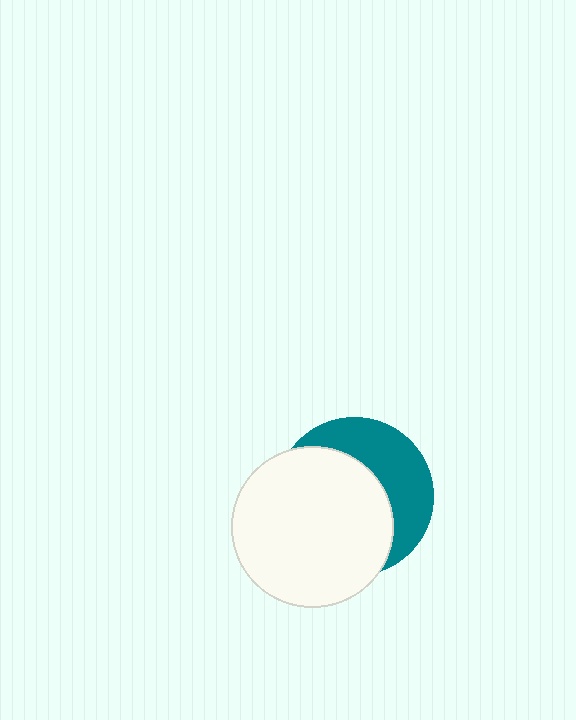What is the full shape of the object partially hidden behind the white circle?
The partially hidden object is a teal circle.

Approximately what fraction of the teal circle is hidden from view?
Roughly 61% of the teal circle is hidden behind the white circle.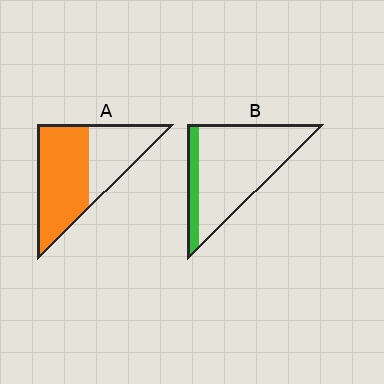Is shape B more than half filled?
No.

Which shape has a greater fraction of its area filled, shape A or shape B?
Shape A.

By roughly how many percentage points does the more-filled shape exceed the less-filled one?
By roughly 45 percentage points (A over B).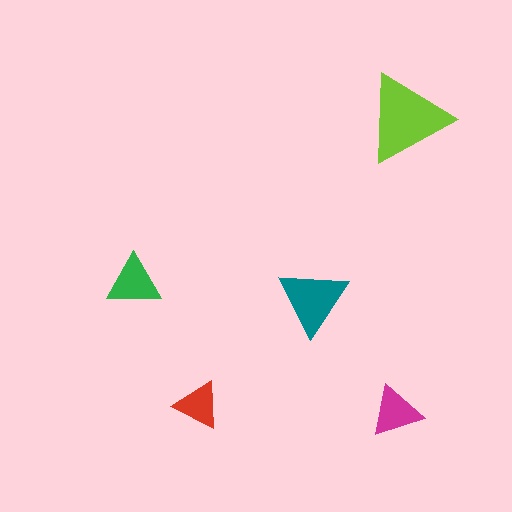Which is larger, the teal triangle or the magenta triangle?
The teal one.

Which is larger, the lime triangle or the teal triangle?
The lime one.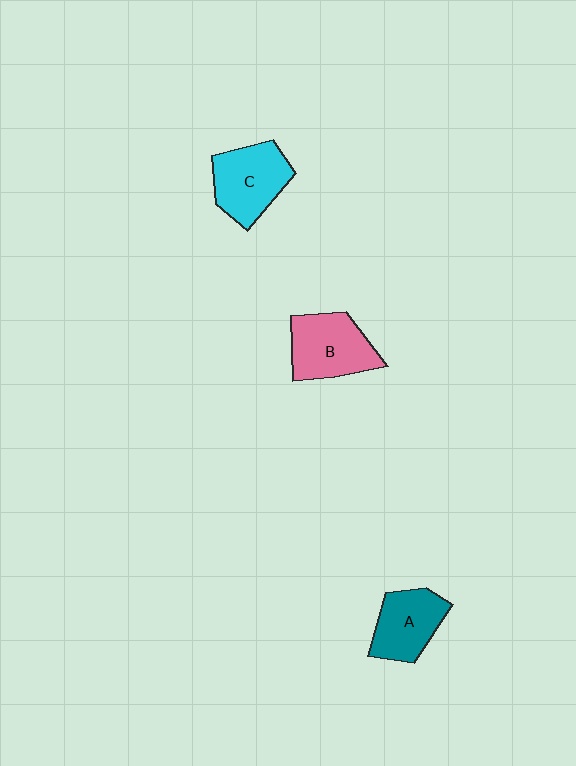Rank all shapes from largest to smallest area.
From largest to smallest: B (pink), C (cyan), A (teal).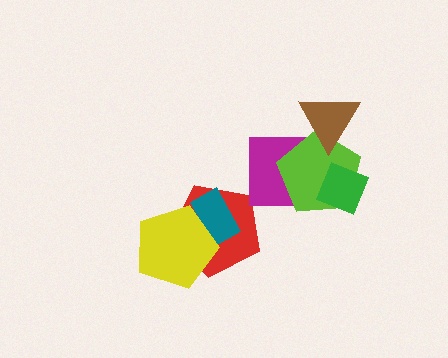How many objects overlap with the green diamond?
1 object overlaps with the green diamond.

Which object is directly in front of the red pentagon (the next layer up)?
The teal rectangle is directly in front of the red pentagon.